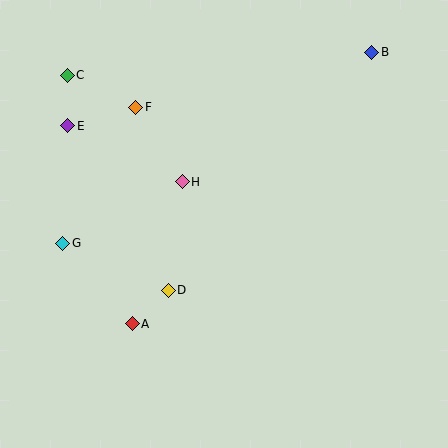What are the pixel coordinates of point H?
Point H is at (182, 182).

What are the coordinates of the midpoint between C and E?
The midpoint between C and E is at (67, 100).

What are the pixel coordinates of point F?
Point F is at (136, 107).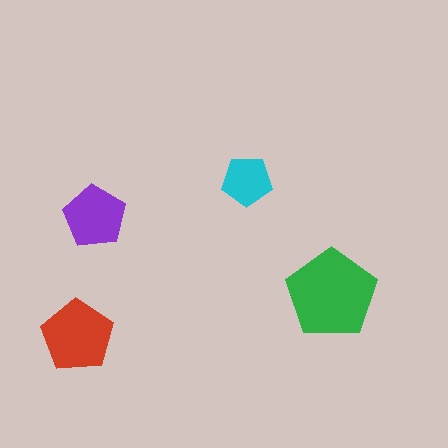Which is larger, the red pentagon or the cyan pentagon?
The red one.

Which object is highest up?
The cyan pentagon is topmost.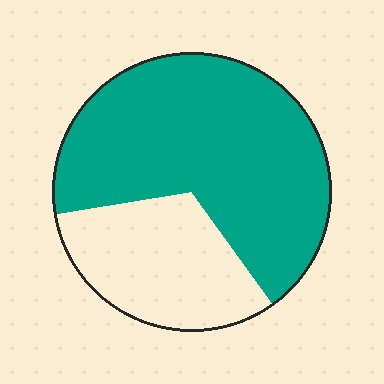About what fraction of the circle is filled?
About two thirds (2/3).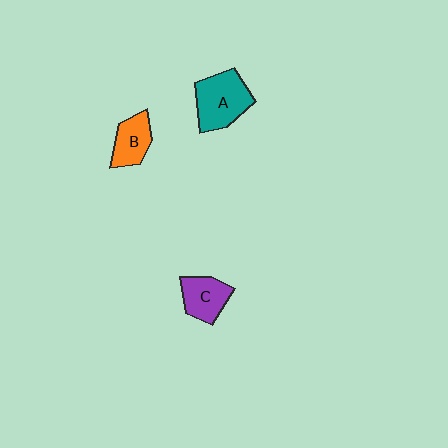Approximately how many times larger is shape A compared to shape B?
Approximately 1.6 times.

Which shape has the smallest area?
Shape B (orange).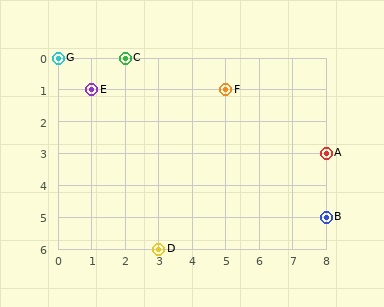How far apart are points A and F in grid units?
Points A and F are 3 columns and 2 rows apart (about 3.6 grid units diagonally).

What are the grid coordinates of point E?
Point E is at grid coordinates (1, 1).